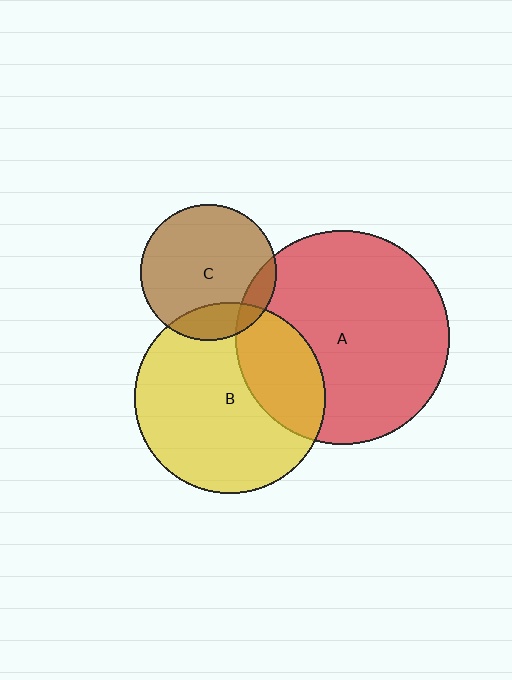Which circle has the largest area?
Circle A (red).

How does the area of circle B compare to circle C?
Approximately 2.0 times.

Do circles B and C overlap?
Yes.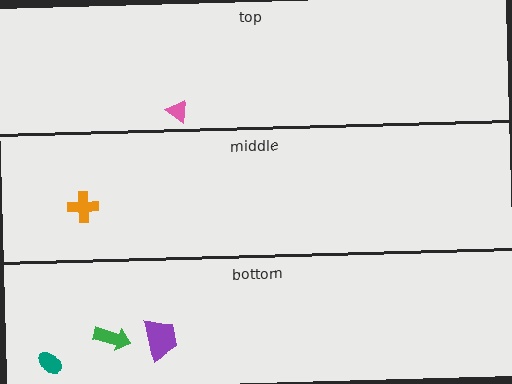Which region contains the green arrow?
The bottom region.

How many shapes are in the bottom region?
3.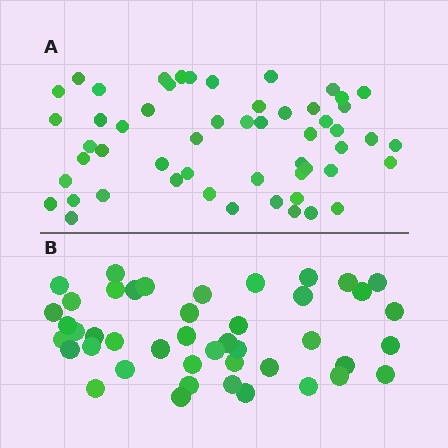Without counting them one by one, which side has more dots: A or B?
Region A (the top region) has more dots.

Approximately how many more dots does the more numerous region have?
Region A has roughly 10 or so more dots than region B.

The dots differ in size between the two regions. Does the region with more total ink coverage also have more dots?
No. Region B has more total ink coverage because its dots are larger, but region A actually contains more individual dots. Total area can be misleading — the number of items is what matters here.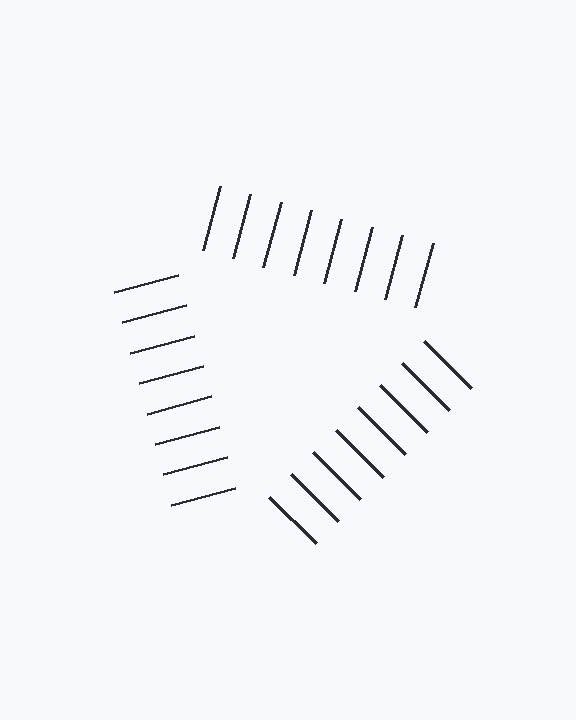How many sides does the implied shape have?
3 sides — the line-ends trace a triangle.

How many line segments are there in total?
24 — 8 along each of the 3 edges.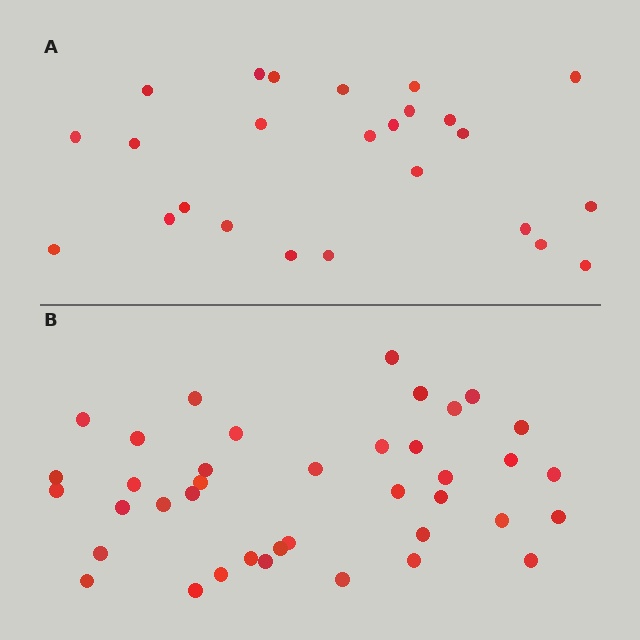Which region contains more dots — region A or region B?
Region B (the bottom region) has more dots.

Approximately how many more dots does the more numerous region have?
Region B has approximately 15 more dots than region A.